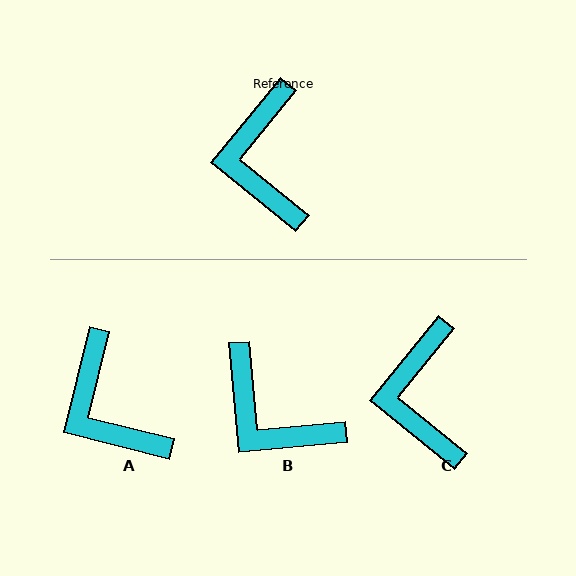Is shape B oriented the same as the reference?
No, it is off by about 44 degrees.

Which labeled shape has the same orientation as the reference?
C.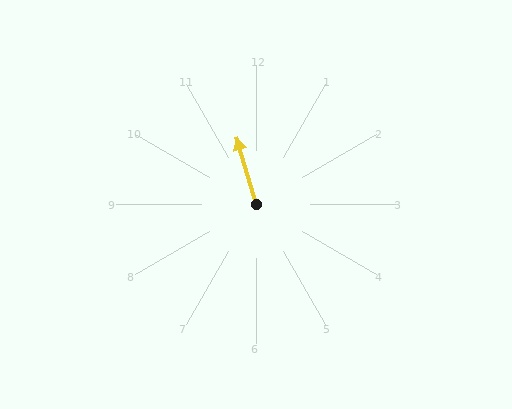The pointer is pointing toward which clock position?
Roughly 11 o'clock.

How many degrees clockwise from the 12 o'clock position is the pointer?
Approximately 343 degrees.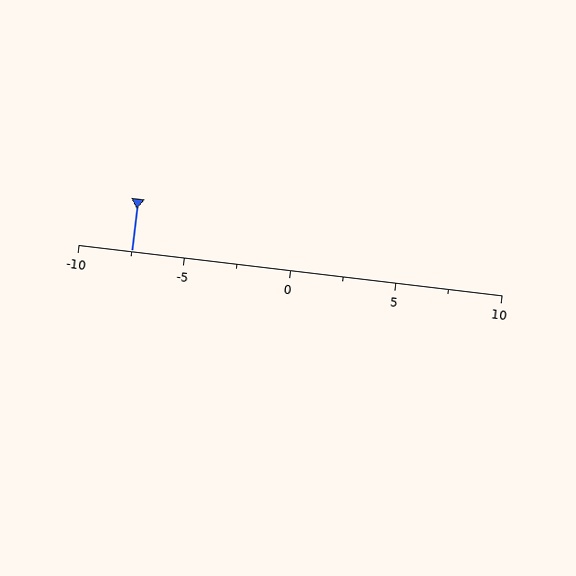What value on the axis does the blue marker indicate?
The marker indicates approximately -7.5.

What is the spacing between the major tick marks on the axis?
The major ticks are spaced 5 apart.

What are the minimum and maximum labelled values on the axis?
The axis runs from -10 to 10.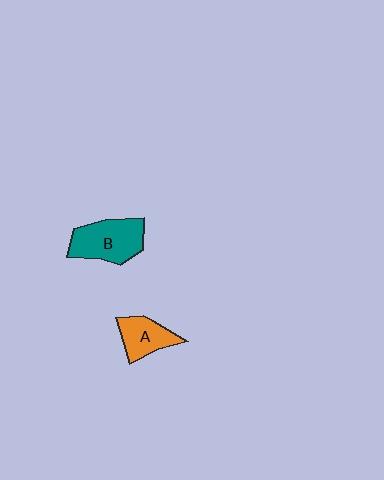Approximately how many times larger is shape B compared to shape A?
Approximately 1.5 times.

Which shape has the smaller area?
Shape A (orange).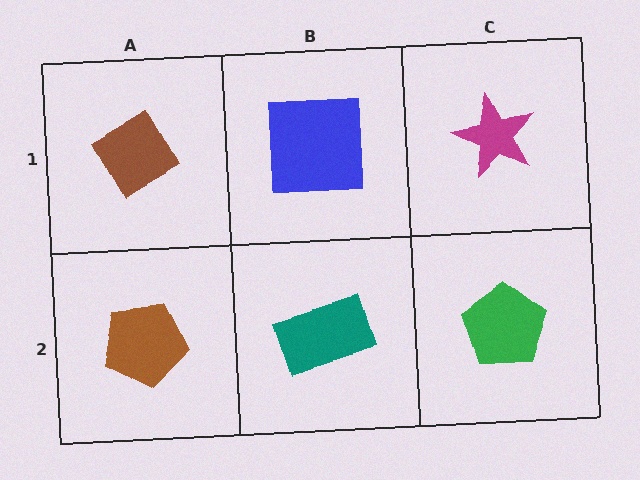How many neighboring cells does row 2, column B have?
3.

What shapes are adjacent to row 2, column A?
A brown diamond (row 1, column A), a teal rectangle (row 2, column B).